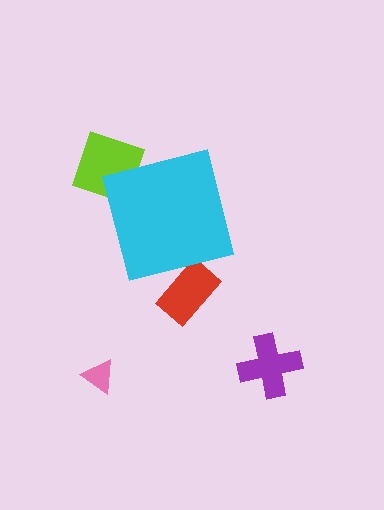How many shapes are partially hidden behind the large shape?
2 shapes are partially hidden.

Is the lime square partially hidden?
Yes, the lime square is partially hidden behind the cyan square.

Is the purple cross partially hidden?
No, the purple cross is fully visible.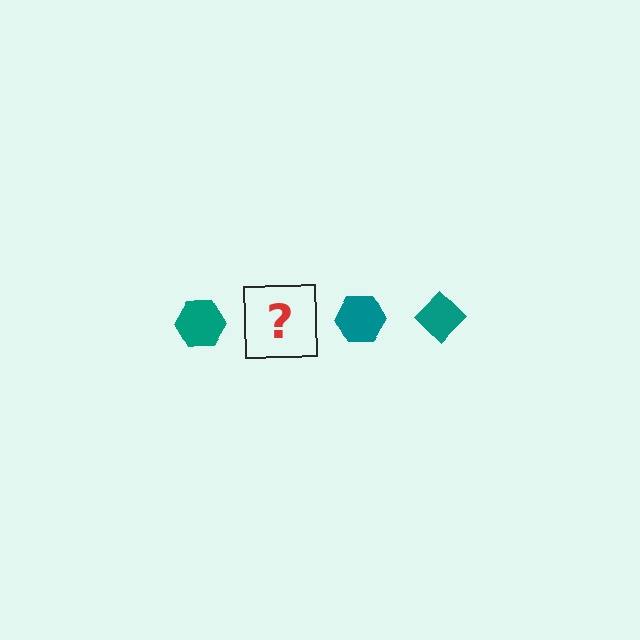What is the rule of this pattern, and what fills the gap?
The rule is that the pattern cycles through hexagon, diamond shapes in teal. The gap should be filled with a teal diamond.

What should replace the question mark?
The question mark should be replaced with a teal diamond.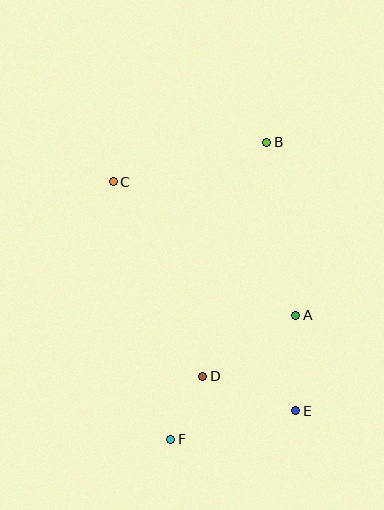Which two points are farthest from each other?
Points B and F are farthest from each other.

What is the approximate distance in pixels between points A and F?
The distance between A and F is approximately 176 pixels.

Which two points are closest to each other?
Points D and F are closest to each other.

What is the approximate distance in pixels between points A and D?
The distance between A and D is approximately 111 pixels.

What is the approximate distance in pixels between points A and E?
The distance between A and E is approximately 95 pixels.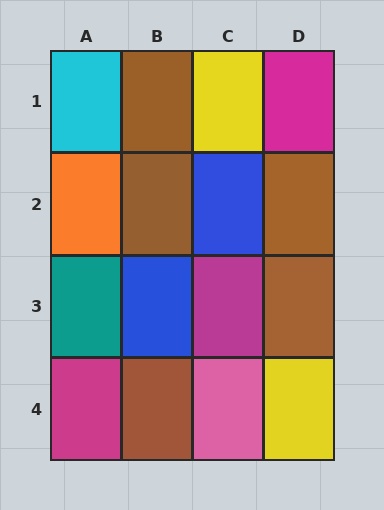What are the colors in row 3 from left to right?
Teal, blue, magenta, brown.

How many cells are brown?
5 cells are brown.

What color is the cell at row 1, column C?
Yellow.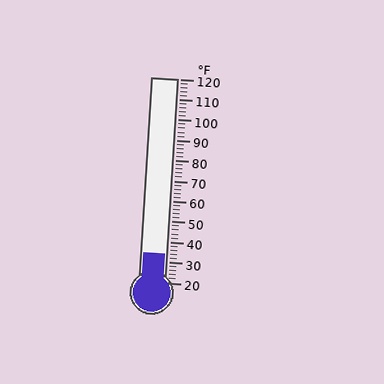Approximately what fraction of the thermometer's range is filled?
The thermometer is filled to approximately 15% of its range.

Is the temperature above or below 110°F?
The temperature is below 110°F.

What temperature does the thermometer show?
The thermometer shows approximately 34°F.